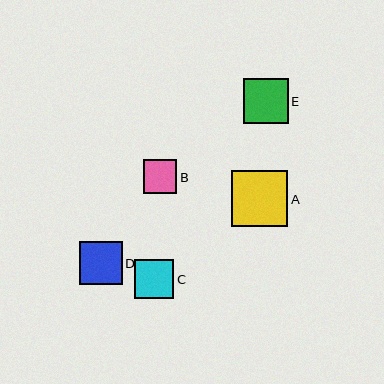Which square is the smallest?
Square B is the smallest with a size of approximately 34 pixels.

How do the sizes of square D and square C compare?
Square D and square C are approximately the same size.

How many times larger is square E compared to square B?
Square E is approximately 1.3 times the size of square B.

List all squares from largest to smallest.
From largest to smallest: A, E, D, C, B.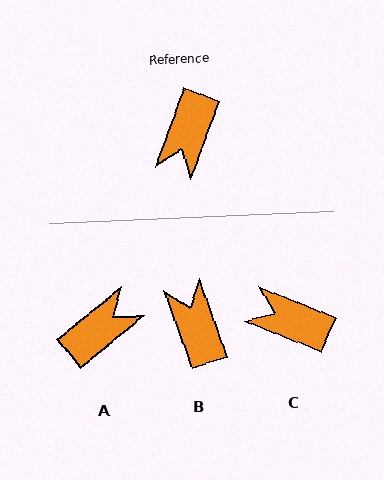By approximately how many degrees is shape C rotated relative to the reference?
Approximately 92 degrees clockwise.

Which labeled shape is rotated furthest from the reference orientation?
A, about 149 degrees away.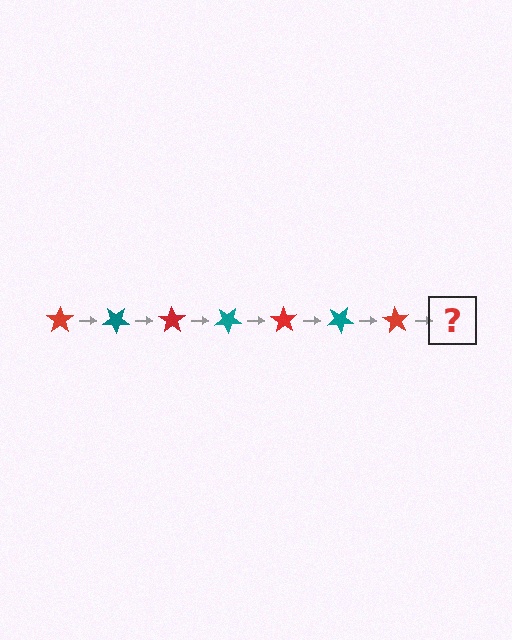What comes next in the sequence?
The next element should be a teal star, rotated 245 degrees from the start.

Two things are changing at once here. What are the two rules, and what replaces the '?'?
The two rules are that it rotates 35 degrees each step and the color cycles through red and teal. The '?' should be a teal star, rotated 245 degrees from the start.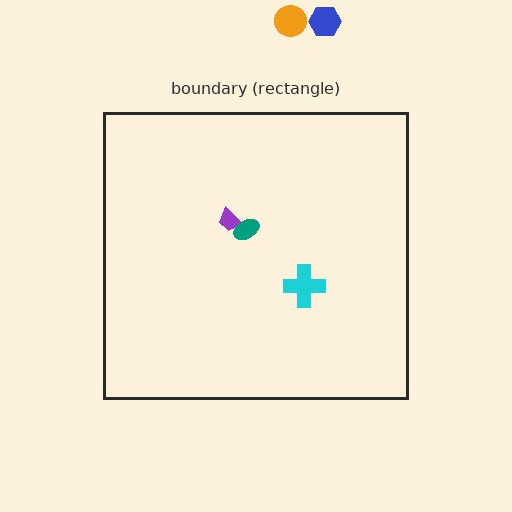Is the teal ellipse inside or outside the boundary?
Inside.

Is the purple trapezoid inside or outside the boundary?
Inside.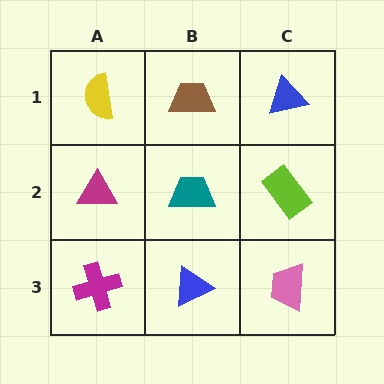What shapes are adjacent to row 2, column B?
A brown trapezoid (row 1, column B), a blue triangle (row 3, column B), a magenta triangle (row 2, column A), a lime rectangle (row 2, column C).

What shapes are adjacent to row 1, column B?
A teal trapezoid (row 2, column B), a yellow semicircle (row 1, column A), a blue triangle (row 1, column C).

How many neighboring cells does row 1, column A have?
2.